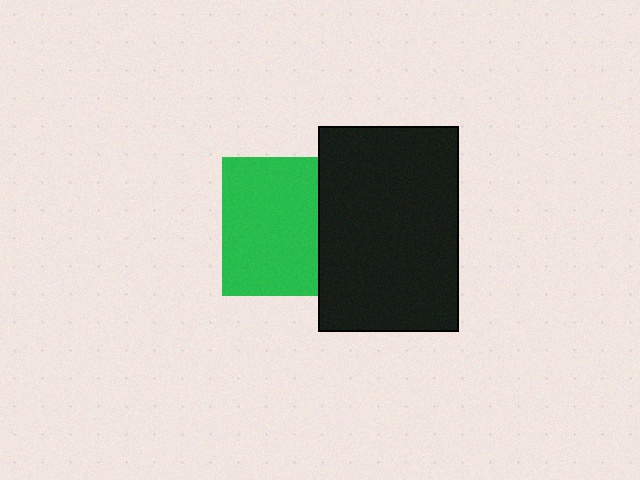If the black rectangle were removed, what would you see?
You would see the complete green square.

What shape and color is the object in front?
The object in front is a black rectangle.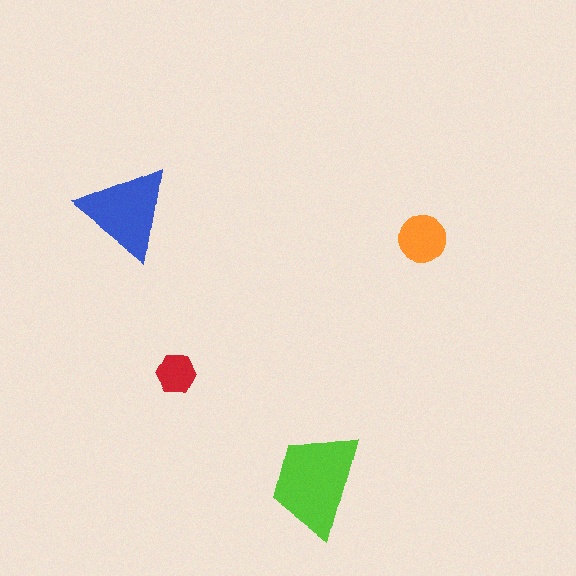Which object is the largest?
The lime trapezoid.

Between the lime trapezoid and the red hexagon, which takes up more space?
The lime trapezoid.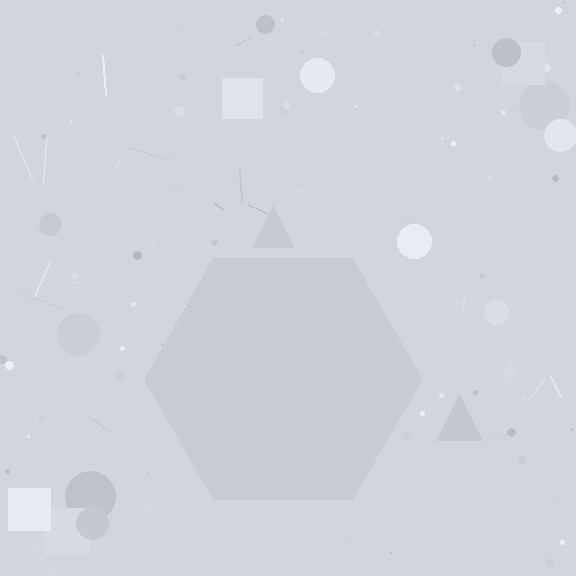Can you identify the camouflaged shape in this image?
The camouflaged shape is a hexagon.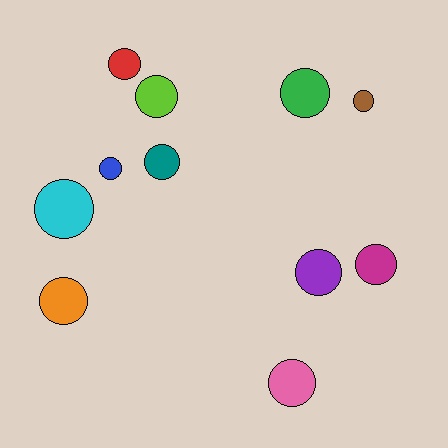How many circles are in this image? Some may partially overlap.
There are 11 circles.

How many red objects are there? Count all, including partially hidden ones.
There is 1 red object.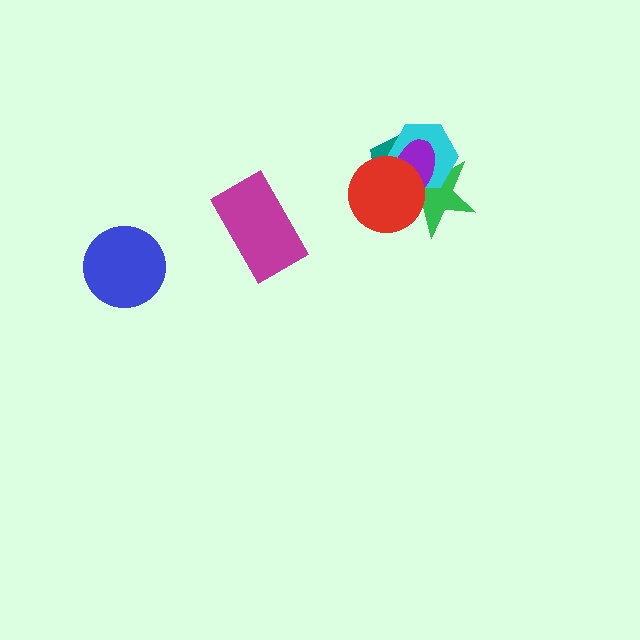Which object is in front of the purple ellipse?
The red circle is in front of the purple ellipse.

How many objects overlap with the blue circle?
0 objects overlap with the blue circle.